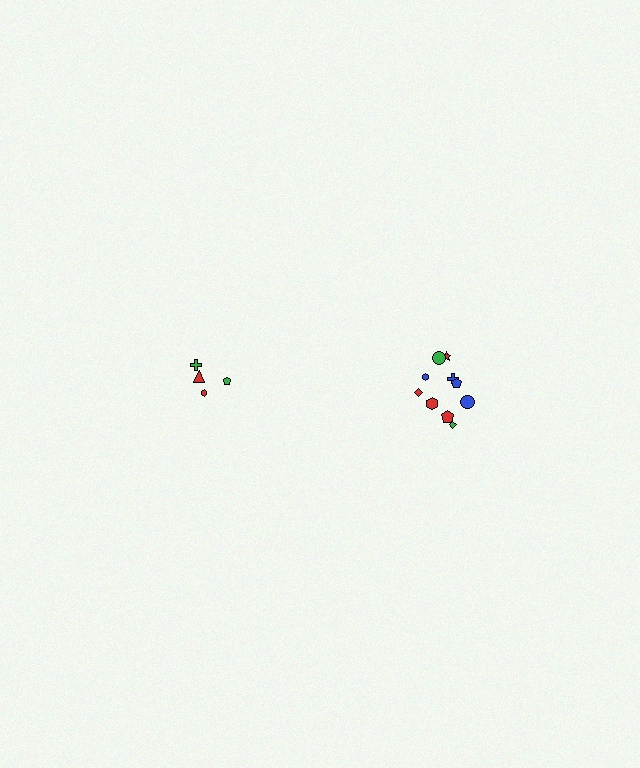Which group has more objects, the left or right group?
The right group.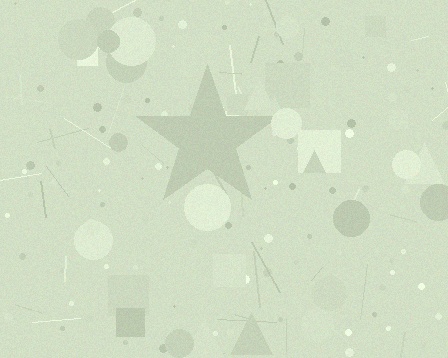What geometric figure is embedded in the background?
A star is embedded in the background.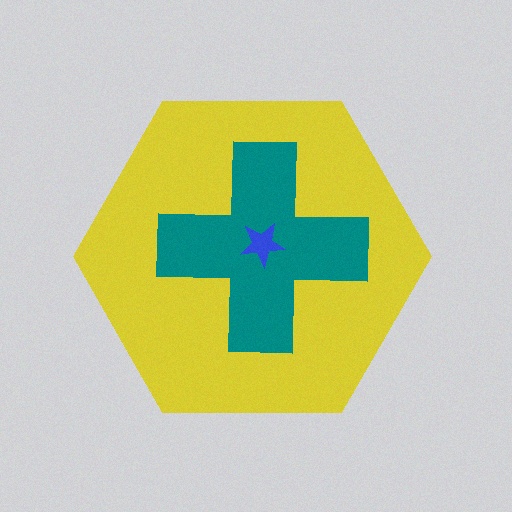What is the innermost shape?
The blue star.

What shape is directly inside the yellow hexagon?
The teal cross.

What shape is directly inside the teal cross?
The blue star.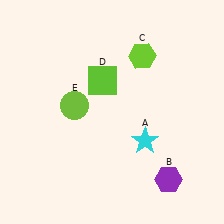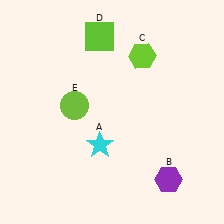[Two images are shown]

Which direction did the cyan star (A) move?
The cyan star (A) moved left.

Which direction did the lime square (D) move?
The lime square (D) moved up.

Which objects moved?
The objects that moved are: the cyan star (A), the lime square (D).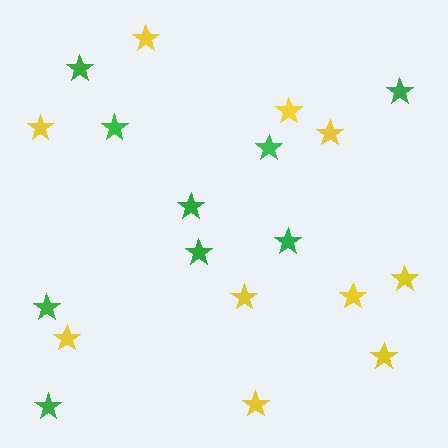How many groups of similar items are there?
There are 2 groups: one group of green stars (9) and one group of yellow stars (10).